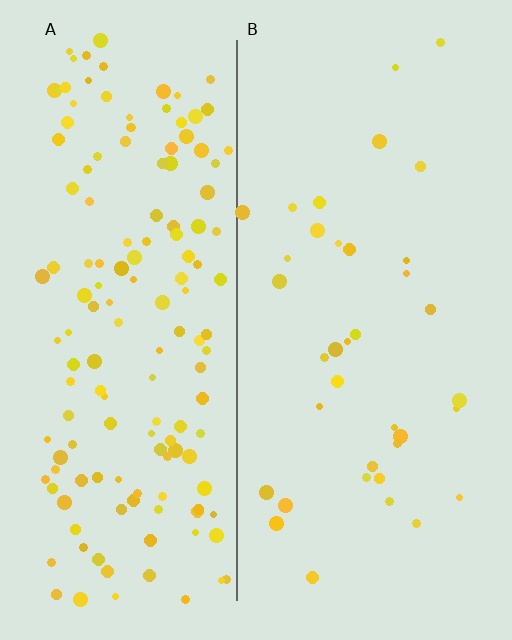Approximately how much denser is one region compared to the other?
Approximately 4.1× — region A over region B.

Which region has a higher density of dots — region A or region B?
A (the left).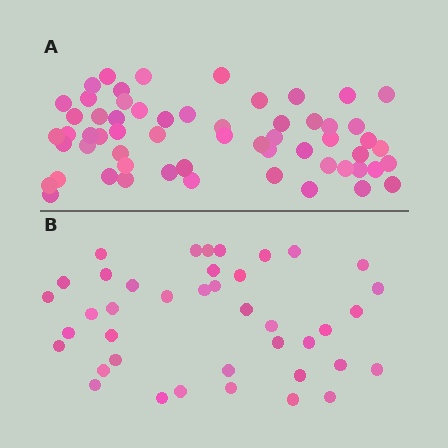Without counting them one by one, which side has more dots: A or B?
Region A (the top region) has more dots.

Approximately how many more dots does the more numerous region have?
Region A has approximately 20 more dots than region B.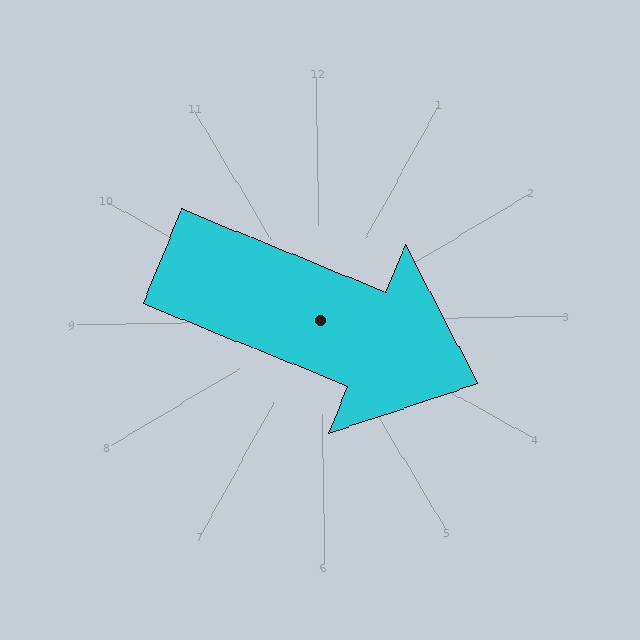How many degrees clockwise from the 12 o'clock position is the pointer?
Approximately 113 degrees.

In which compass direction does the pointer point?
Southeast.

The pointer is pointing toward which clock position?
Roughly 4 o'clock.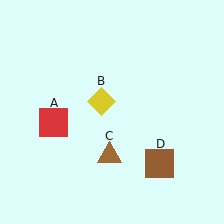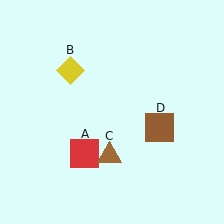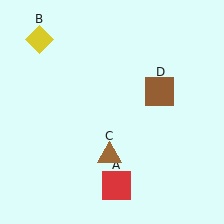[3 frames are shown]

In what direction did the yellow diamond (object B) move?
The yellow diamond (object B) moved up and to the left.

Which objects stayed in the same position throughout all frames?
Brown triangle (object C) remained stationary.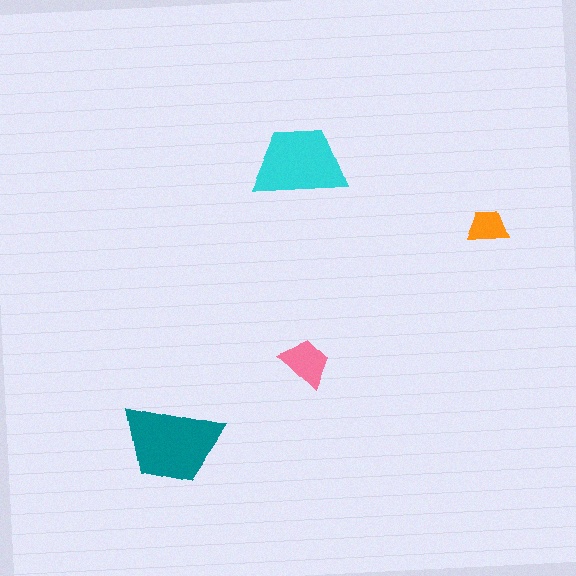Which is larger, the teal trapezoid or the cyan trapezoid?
The teal one.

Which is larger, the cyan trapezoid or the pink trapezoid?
The cyan one.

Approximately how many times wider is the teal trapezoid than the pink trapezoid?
About 2 times wider.